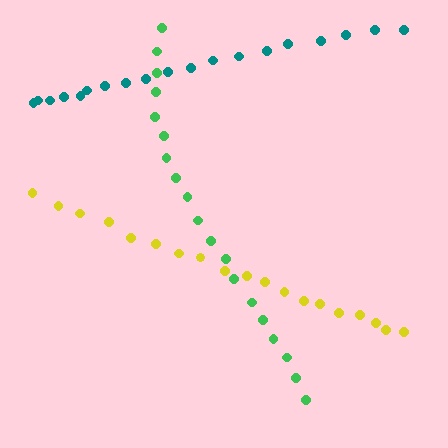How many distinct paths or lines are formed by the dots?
There are 3 distinct paths.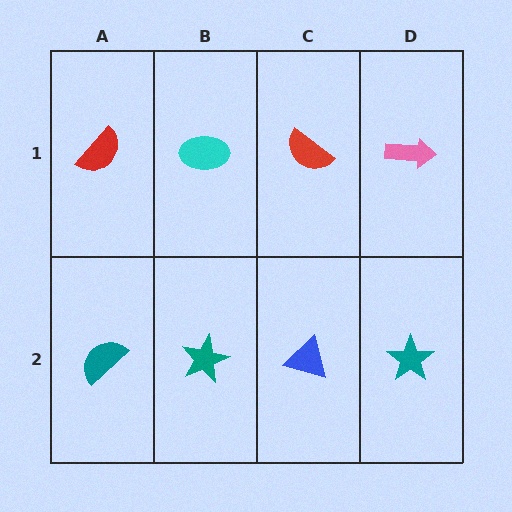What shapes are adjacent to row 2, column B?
A cyan ellipse (row 1, column B), a teal semicircle (row 2, column A), a blue triangle (row 2, column C).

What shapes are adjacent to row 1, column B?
A teal star (row 2, column B), a red semicircle (row 1, column A), a red semicircle (row 1, column C).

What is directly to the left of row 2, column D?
A blue triangle.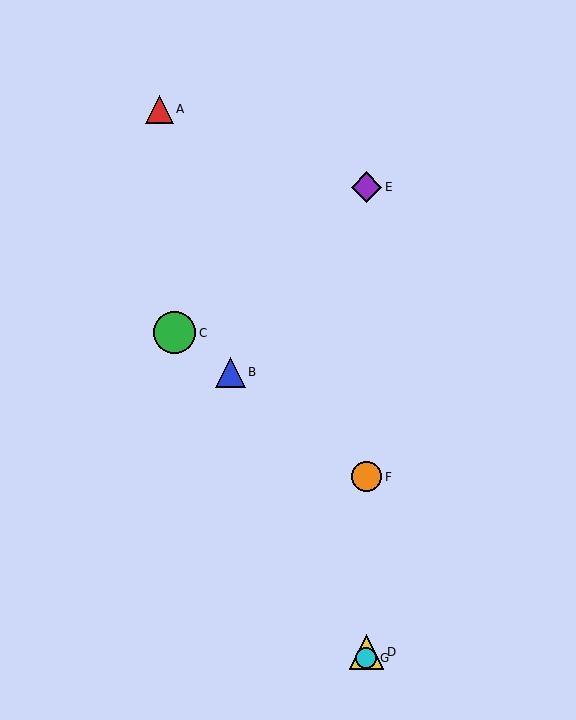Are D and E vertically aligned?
Yes, both are at x≈366.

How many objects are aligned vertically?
4 objects (D, E, F, G) are aligned vertically.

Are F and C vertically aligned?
No, F is at x≈366 and C is at x≈175.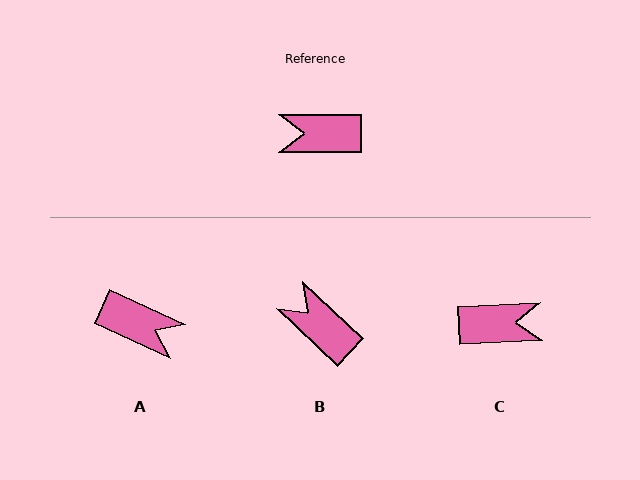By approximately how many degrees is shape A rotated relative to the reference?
Approximately 155 degrees counter-clockwise.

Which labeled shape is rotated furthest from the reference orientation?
C, about 177 degrees away.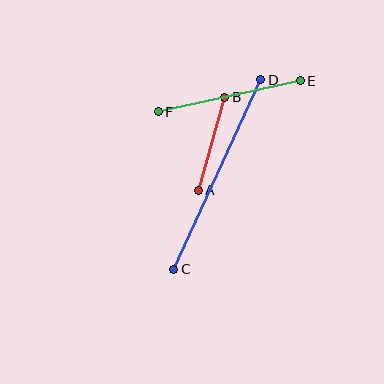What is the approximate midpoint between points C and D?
The midpoint is at approximately (217, 175) pixels.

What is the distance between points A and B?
The distance is approximately 97 pixels.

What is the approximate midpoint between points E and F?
The midpoint is at approximately (229, 96) pixels.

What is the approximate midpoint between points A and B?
The midpoint is at approximately (212, 144) pixels.